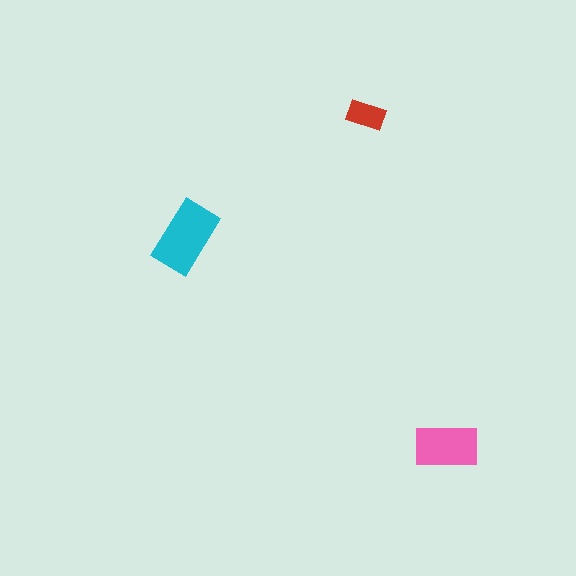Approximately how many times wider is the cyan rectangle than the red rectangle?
About 2 times wider.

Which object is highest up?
The red rectangle is topmost.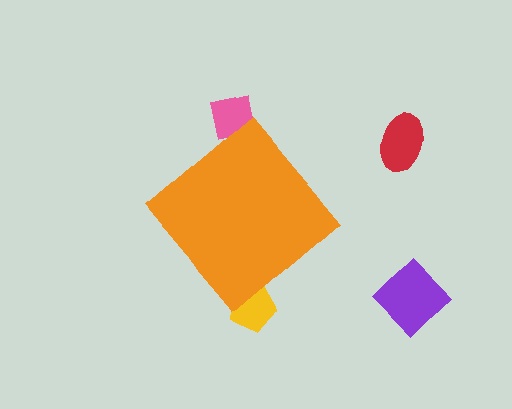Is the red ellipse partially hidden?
No, the red ellipse is fully visible.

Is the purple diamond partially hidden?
No, the purple diamond is fully visible.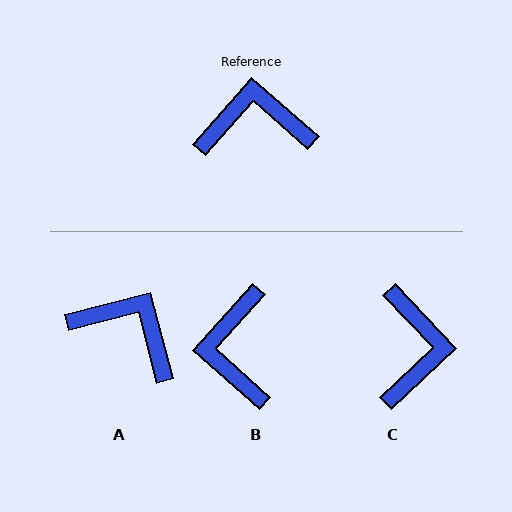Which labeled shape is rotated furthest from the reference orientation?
C, about 95 degrees away.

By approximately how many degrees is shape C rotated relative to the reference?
Approximately 95 degrees clockwise.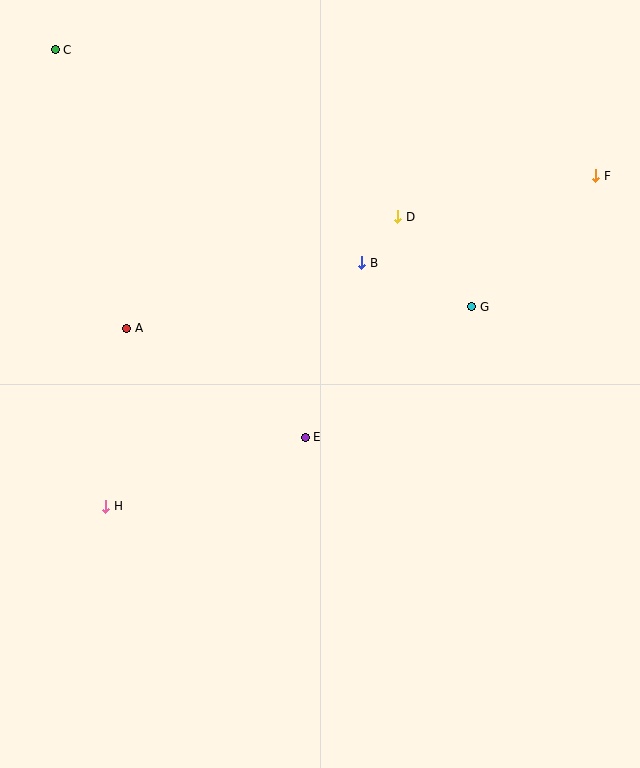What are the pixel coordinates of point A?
Point A is at (127, 328).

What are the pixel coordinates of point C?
Point C is at (55, 50).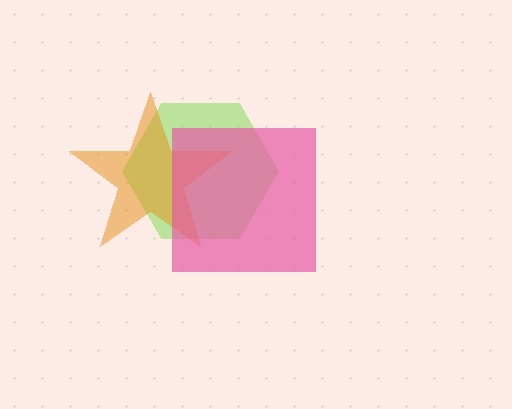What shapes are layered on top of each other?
The layered shapes are: a lime hexagon, an orange star, a pink square.